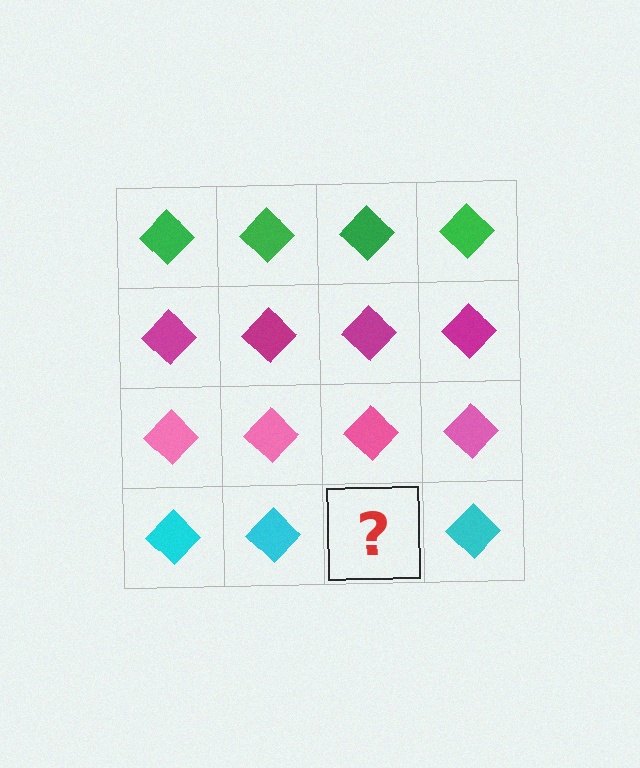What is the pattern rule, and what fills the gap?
The rule is that each row has a consistent color. The gap should be filled with a cyan diamond.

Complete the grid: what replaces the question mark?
The question mark should be replaced with a cyan diamond.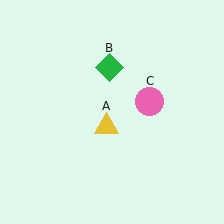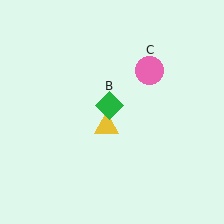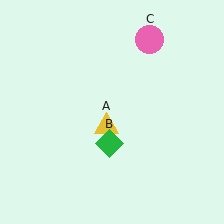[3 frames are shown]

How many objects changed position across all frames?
2 objects changed position: green diamond (object B), pink circle (object C).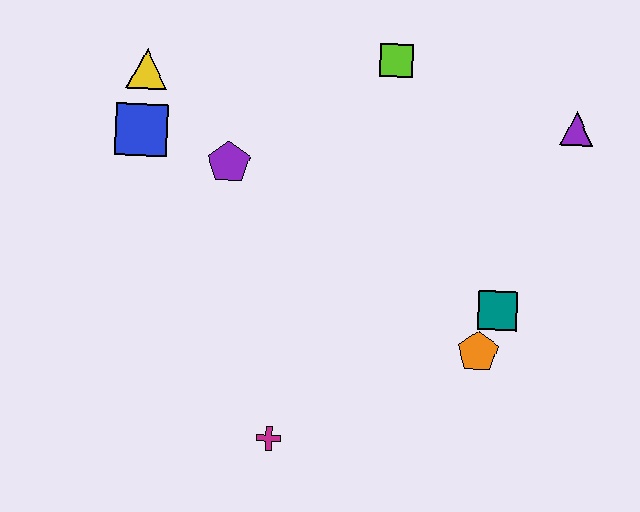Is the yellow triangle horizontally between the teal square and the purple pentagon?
No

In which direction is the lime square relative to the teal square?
The lime square is above the teal square.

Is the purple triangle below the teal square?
No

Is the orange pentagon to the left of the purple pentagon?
No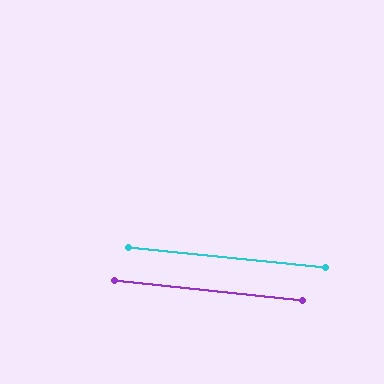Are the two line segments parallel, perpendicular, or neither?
Parallel — their directions differ by only 0.3°.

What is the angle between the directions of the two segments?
Approximately 0 degrees.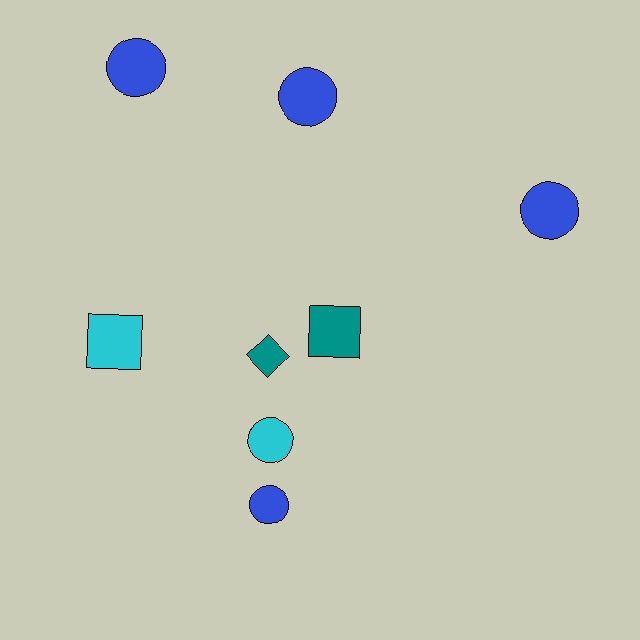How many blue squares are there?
There are no blue squares.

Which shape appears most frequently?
Circle, with 5 objects.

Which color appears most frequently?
Blue, with 4 objects.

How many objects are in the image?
There are 8 objects.